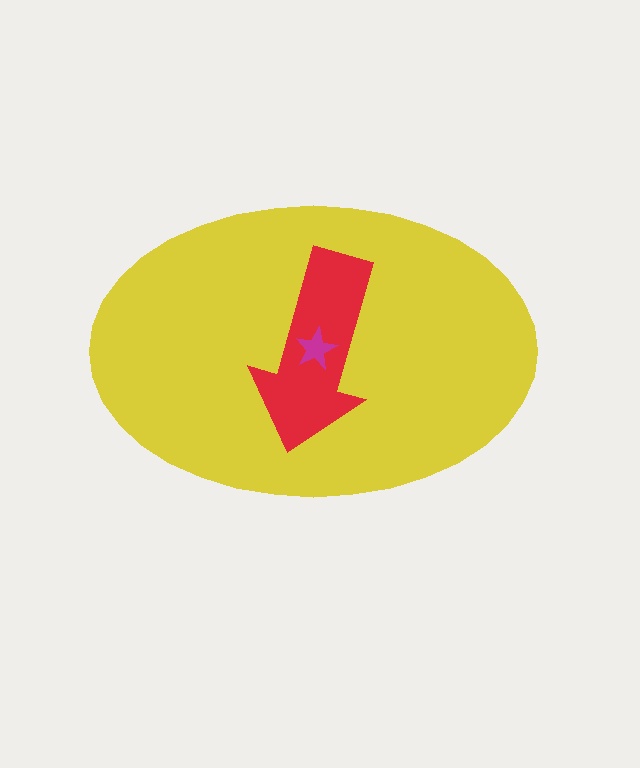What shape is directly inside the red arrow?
The magenta star.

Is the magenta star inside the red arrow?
Yes.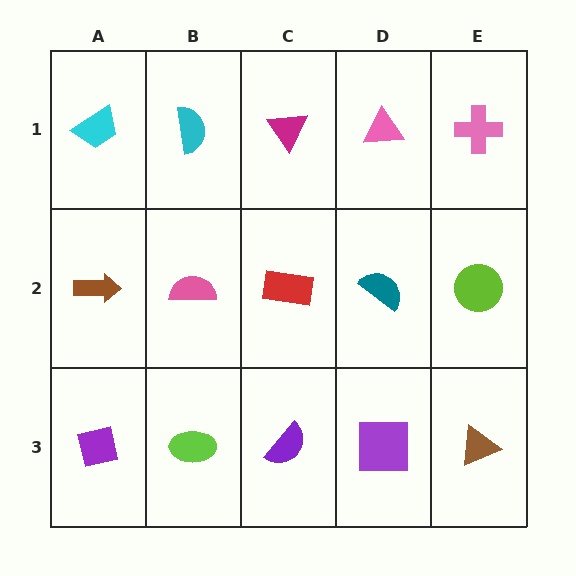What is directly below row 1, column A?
A brown arrow.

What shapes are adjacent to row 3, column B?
A pink semicircle (row 2, column B), a purple square (row 3, column A), a purple semicircle (row 3, column C).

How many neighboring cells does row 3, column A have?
2.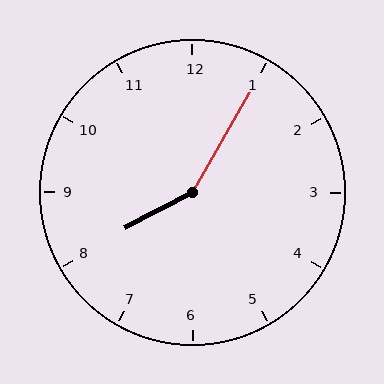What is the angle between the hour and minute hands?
Approximately 148 degrees.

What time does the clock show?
8:05.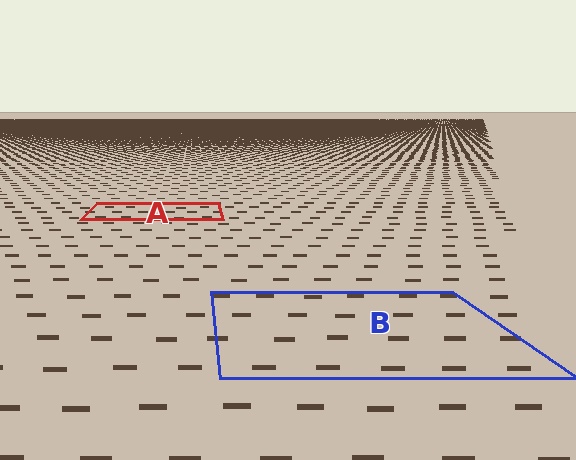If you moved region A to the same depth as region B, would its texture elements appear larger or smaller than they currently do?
They would appear larger. At a closer depth, the same texture elements are projected at a bigger on-screen size.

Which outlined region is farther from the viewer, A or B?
Region A is farther from the viewer — the texture elements inside it appear smaller and more densely packed.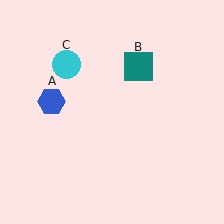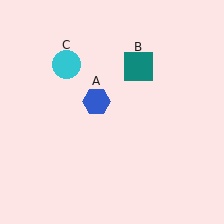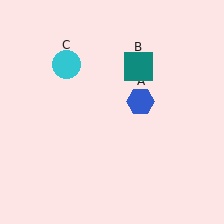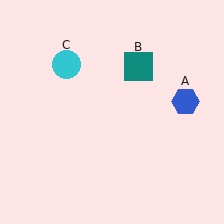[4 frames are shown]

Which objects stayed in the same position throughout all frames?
Teal square (object B) and cyan circle (object C) remained stationary.